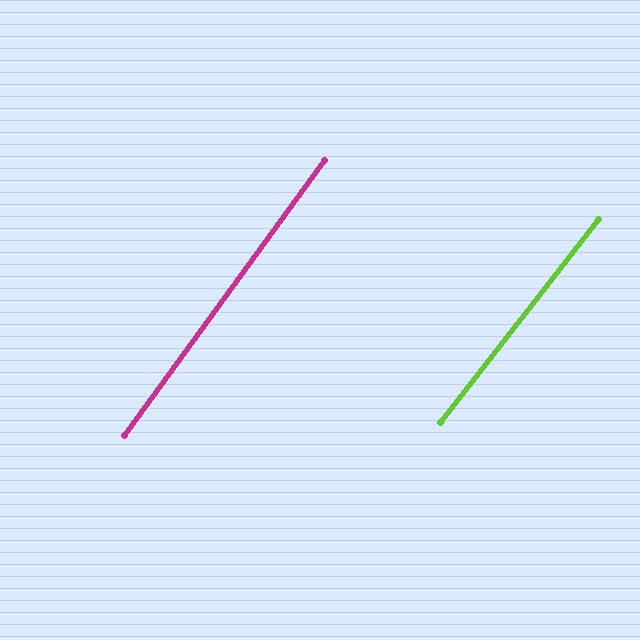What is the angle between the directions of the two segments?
Approximately 2 degrees.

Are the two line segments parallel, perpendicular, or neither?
Parallel — their directions differ by only 1.8°.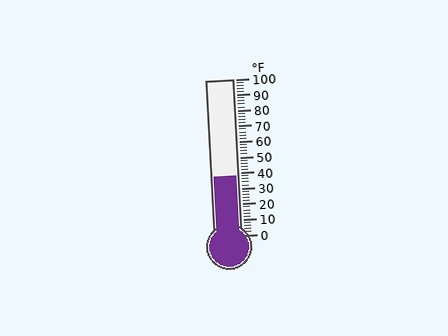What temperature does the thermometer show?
The thermometer shows approximately 38°F.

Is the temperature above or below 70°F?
The temperature is below 70°F.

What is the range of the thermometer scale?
The thermometer scale ranges from 0°F to 100°F.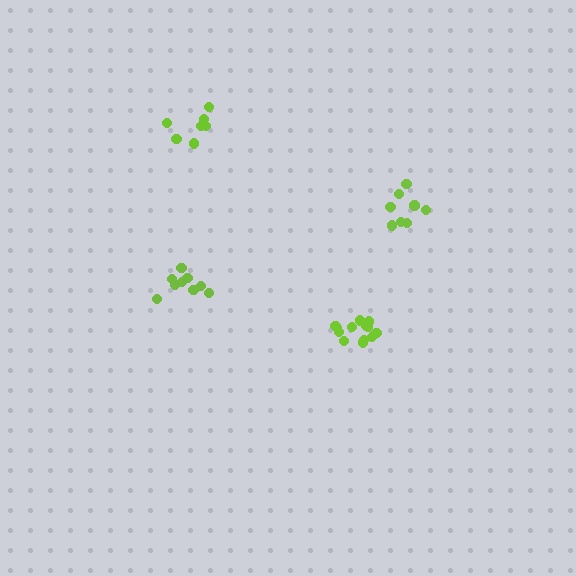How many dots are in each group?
Group 1: 8 dots, Group 2: 13 dots, Group 3: 9 dots, Group 4: 7 dots (37 total).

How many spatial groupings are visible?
There are 4 spatial groupings.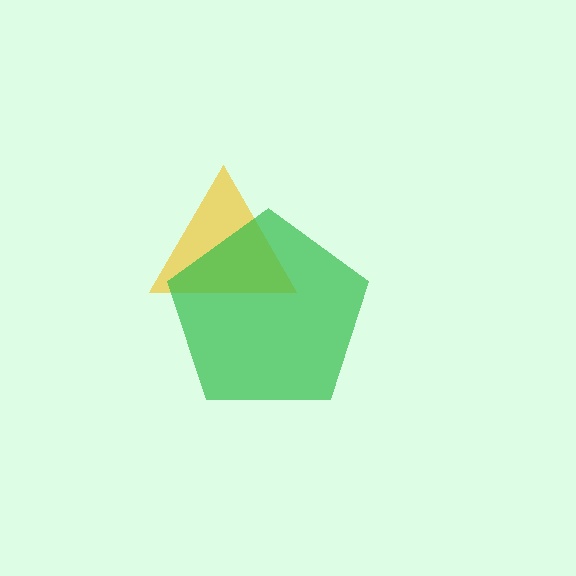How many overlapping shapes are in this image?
There are 2 overlapping shapes in the image.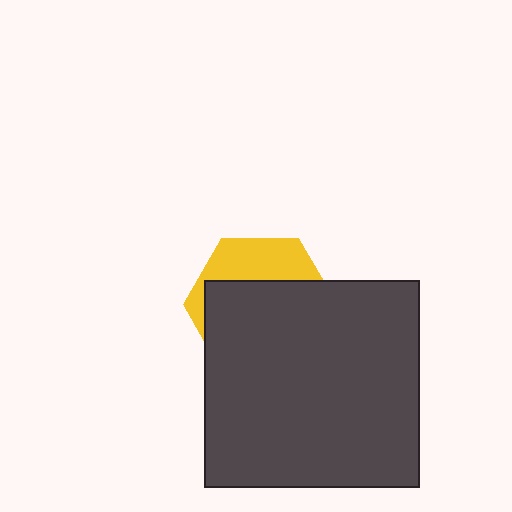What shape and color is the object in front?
The object in front is a dark gray rectangle.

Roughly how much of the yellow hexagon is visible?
A small part of it is visible (roughly 32%).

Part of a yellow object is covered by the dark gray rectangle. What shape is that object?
It is a hexagon.